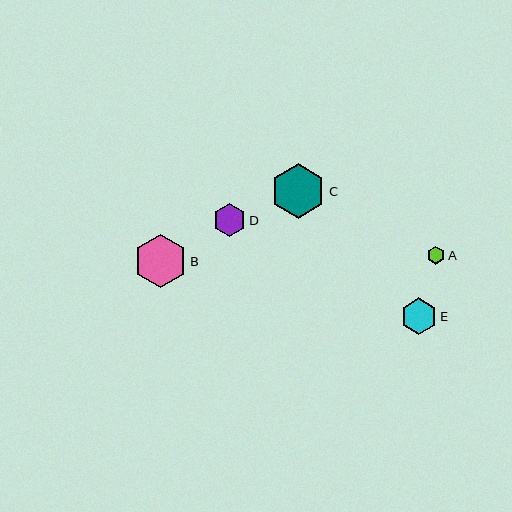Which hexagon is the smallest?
Hexagon A is the smallest with a size of approximately 18 pixels.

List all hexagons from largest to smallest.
From largest to smallest: C, B, E, D, A.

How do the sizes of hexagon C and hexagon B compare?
Hexagon C and hexagon B are approximately the same size.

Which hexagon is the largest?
Hexagon C is the largest with a size of approximately 55 pixels.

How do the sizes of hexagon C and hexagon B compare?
Hexagon C and hexagon B are approximately the same size.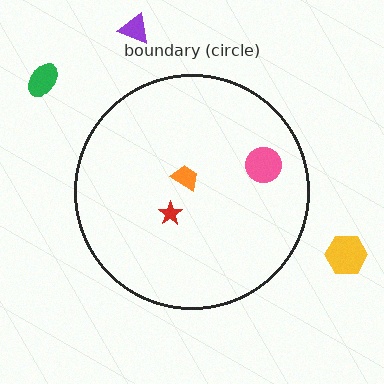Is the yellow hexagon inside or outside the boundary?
Outside.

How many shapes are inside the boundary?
3 inside, 3 outside.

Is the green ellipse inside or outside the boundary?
Outside.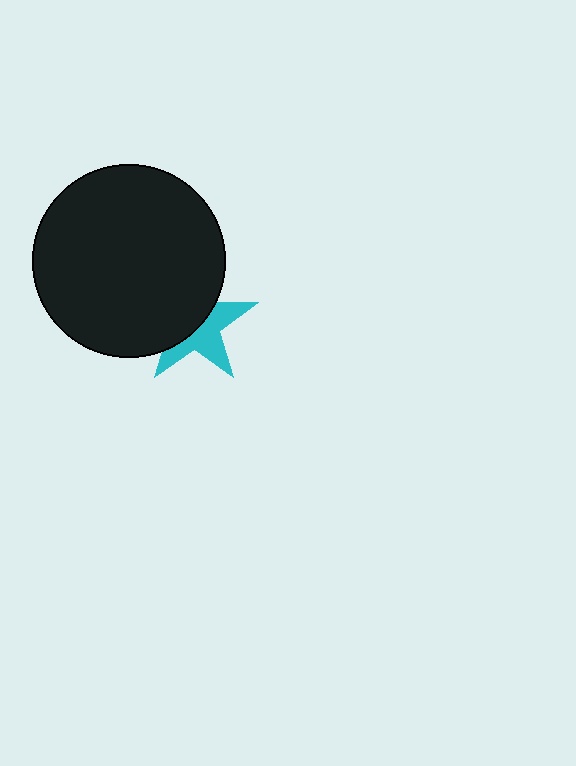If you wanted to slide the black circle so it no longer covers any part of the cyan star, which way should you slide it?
Slide it toward the upper-left — that is the most direct way to separate the two shapes.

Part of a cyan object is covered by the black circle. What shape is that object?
It is a star.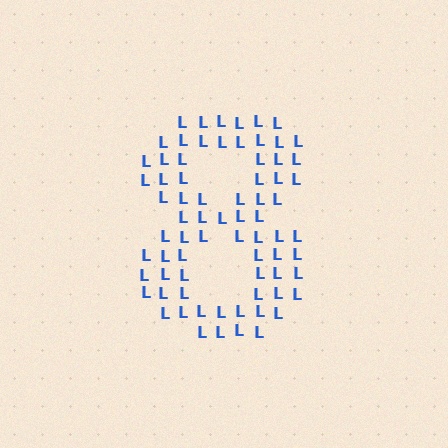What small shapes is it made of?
It is made of small letter L's.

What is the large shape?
The large shape is the digit 8.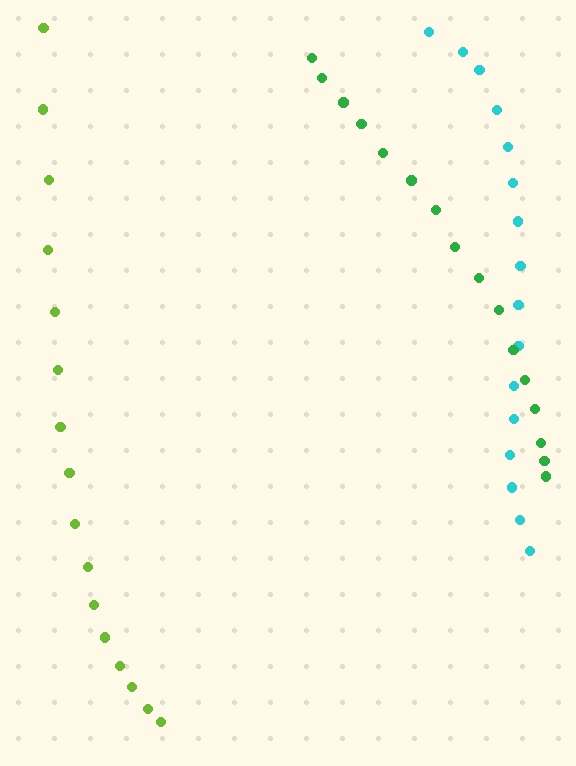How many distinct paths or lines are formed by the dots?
There are 3 distinct paths.